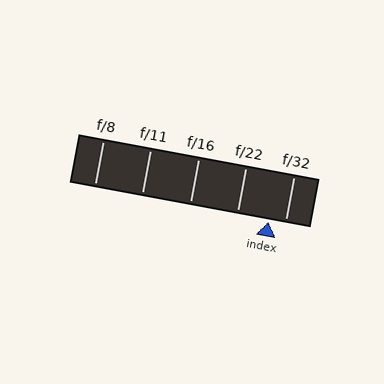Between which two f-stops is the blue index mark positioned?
The index mark is between f/22 and f/32.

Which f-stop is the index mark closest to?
The index mark is closest to f/32.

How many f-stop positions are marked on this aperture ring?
There are 5 f-stop positions marked.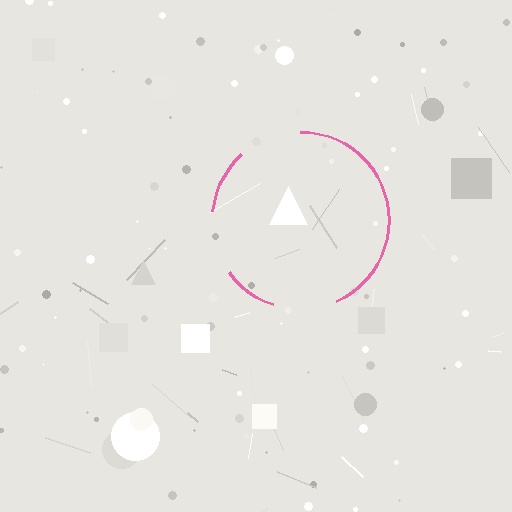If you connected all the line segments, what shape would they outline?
They would outline a circle.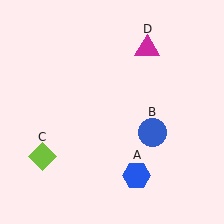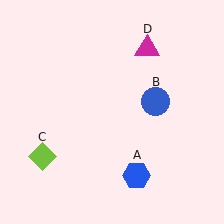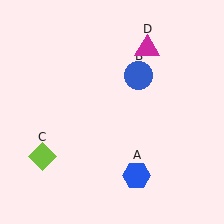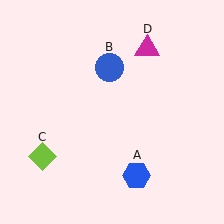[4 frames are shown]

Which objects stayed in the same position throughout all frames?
Blue hexagon (object A) and lime diamond (object C) and magenta triangle (object D) remained stationary.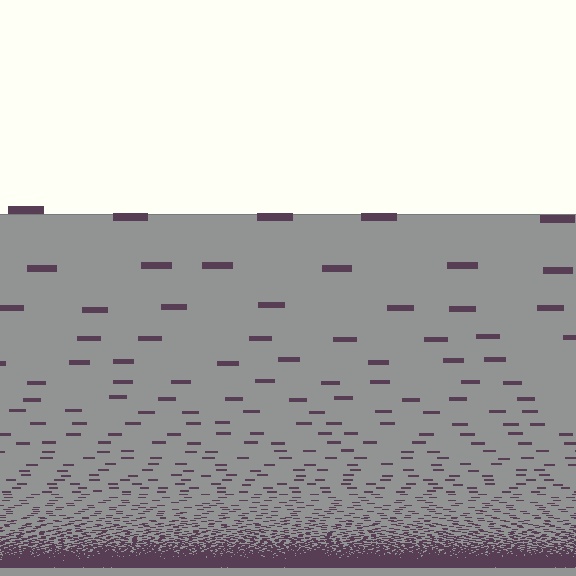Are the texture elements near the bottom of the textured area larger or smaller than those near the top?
Smaller. The gradient is inverted — elements near the bottom are smaller and denser.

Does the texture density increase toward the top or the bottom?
Density increases toward the bottom.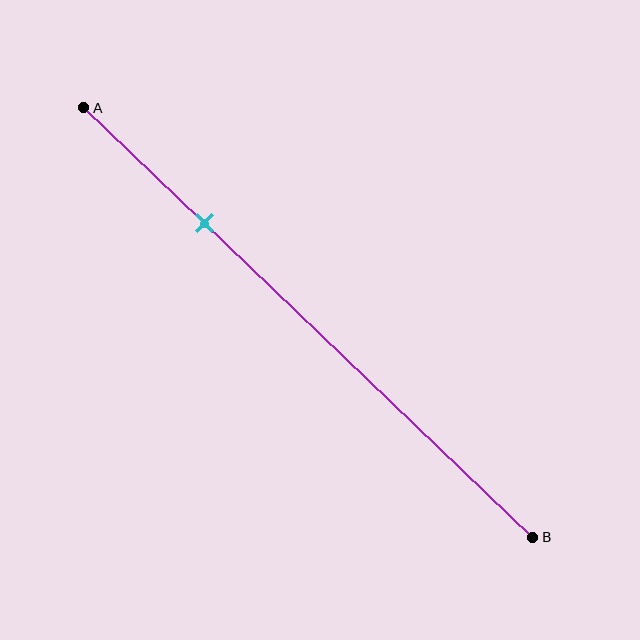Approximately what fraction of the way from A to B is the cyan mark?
The cyan mark is approximately 25% of the way from A to B.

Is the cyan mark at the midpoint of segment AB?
No, the mark is at about 25% from A, not at the 50% midpoint.